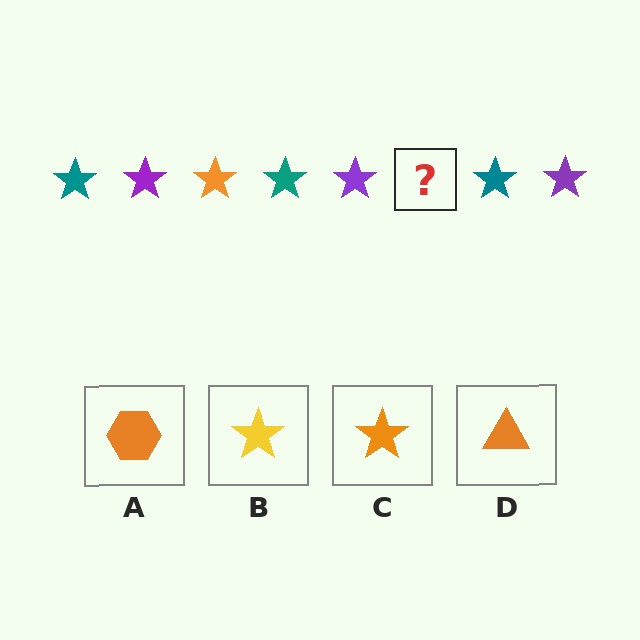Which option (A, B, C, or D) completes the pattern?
C.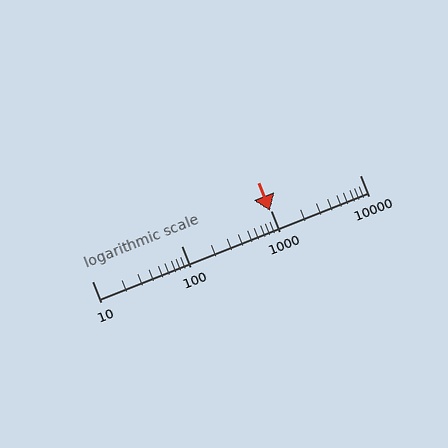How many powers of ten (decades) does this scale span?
The scale spans 3 decades, from 10 to 10000.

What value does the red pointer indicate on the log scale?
The pointer indicates approximately 980.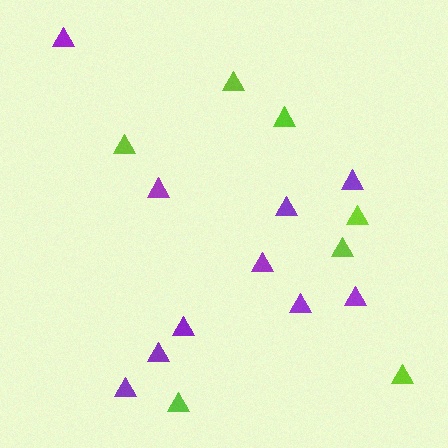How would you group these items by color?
There are 2 groups: one group of purple triangles (10) and one group of lime triangles (7).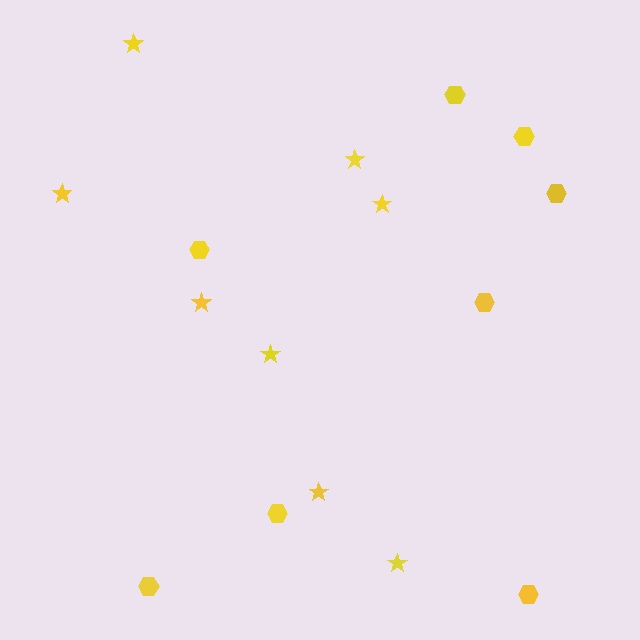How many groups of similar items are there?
There are 2 groups: one group of stars (8) and one group of hexagons (8).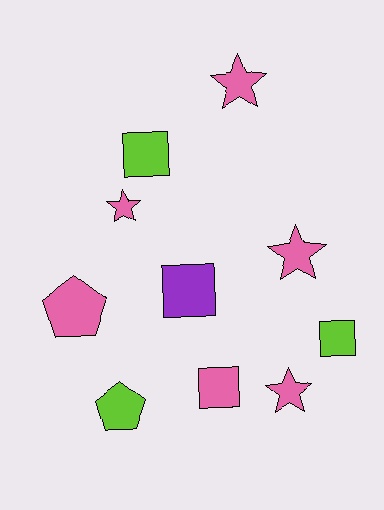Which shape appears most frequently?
Star, with 4 objects.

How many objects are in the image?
There are 10 objects.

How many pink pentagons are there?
There is 1 pink pentagon.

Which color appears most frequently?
Pink, with 6 objects.